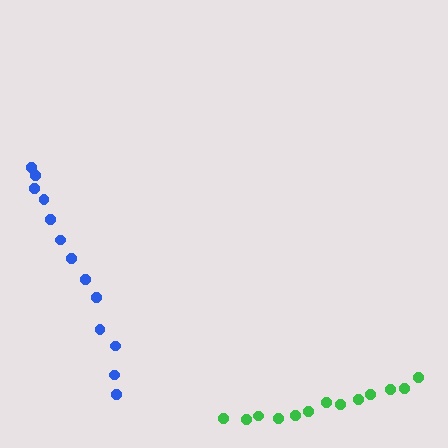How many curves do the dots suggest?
There are 2 distinct paths.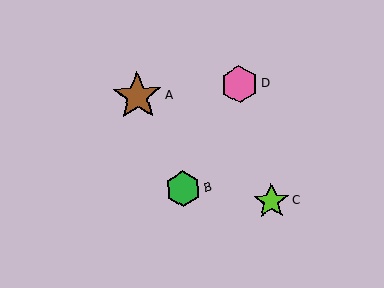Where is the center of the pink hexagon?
The center of the pink hexagon is at (240, 84).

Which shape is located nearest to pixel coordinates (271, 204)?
The lime star (labeled C) at (271, 201) is nearest to that location.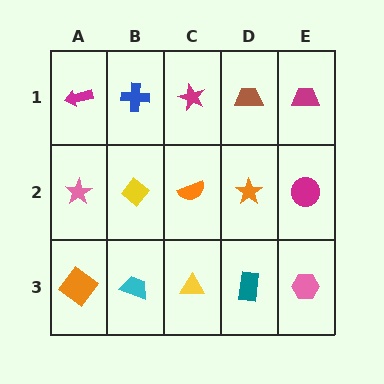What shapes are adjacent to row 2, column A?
A magenta arrow (row 1, column A), an orange diamond (row 3, column A), a yellow diamond (row 2, column B).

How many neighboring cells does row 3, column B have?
3.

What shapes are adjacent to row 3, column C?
An orange semicircle (row 2, column C), a cyan trapezoid (row 3, column B), a teal rectangle (row 3, column D).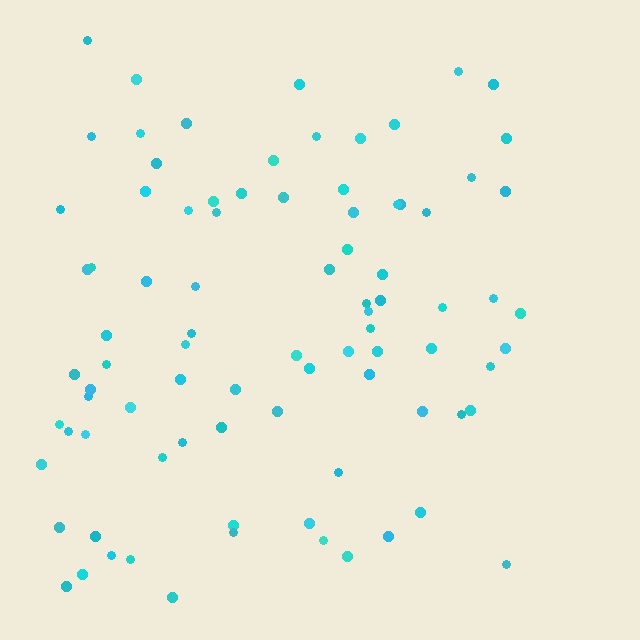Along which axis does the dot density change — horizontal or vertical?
Horizontal.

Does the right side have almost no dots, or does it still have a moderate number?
Still a moderate number, just noticeably fewer than the left.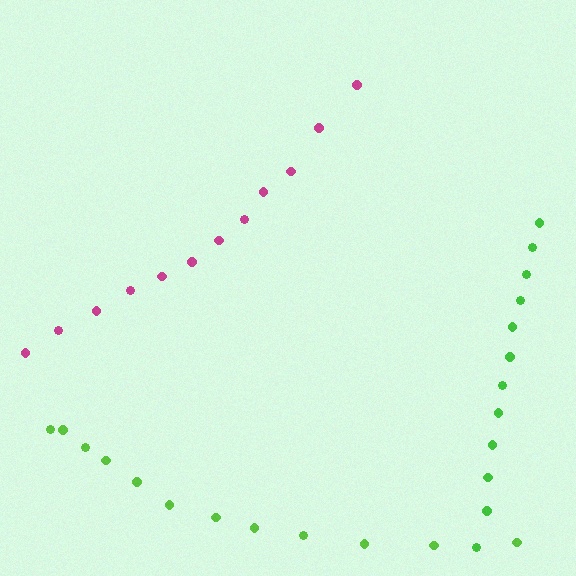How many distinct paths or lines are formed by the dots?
There are 3 distinct paths.